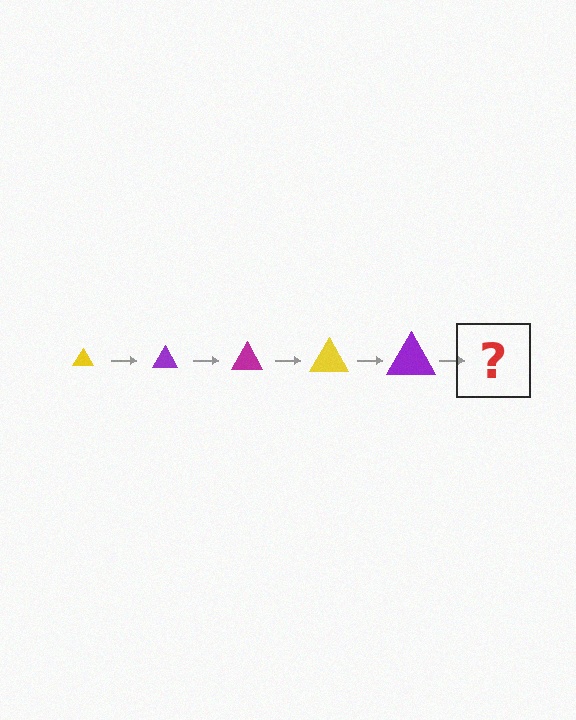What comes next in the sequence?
The next element should be a magenta triangle, larger than the previous one.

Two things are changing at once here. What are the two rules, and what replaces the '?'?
The two rules are that the triangle grows larger each step and the color cycles through yellow, purple, and magenta. The '?' should be a magenta triangle, larger than the previous one.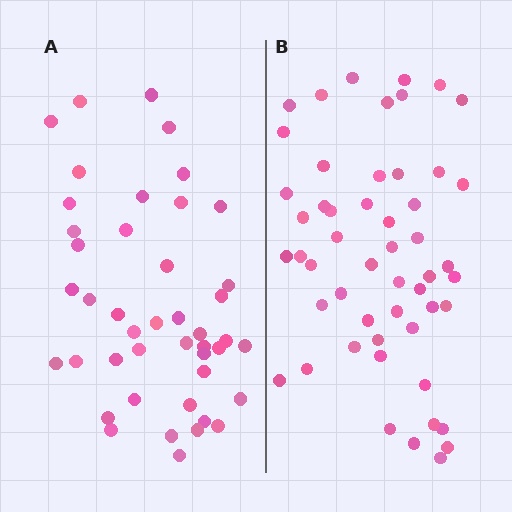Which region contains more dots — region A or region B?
Region B (the right region) has more dots.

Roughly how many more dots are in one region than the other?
Region B has roughly 8 or so more dots than region A.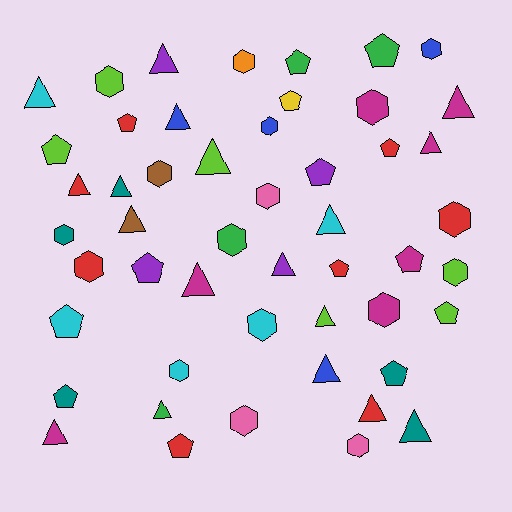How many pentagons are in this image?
There are 15 pentagons.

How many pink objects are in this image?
There are 3 pink objects.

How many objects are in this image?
There are 50 objects.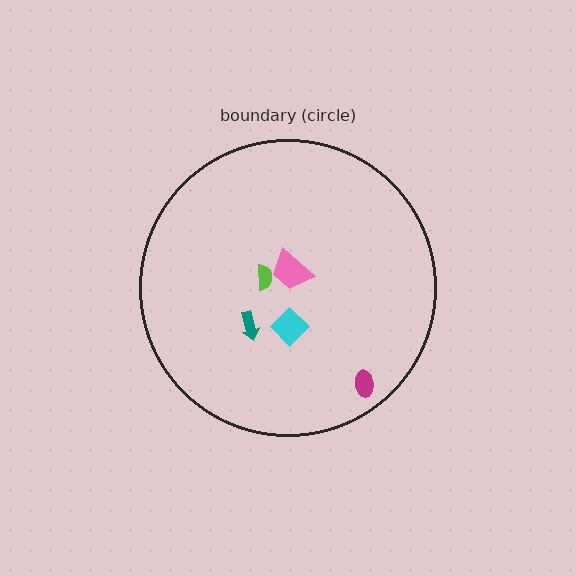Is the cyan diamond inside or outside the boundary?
Inside.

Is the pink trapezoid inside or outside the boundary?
Inside.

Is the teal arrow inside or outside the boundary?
Inside.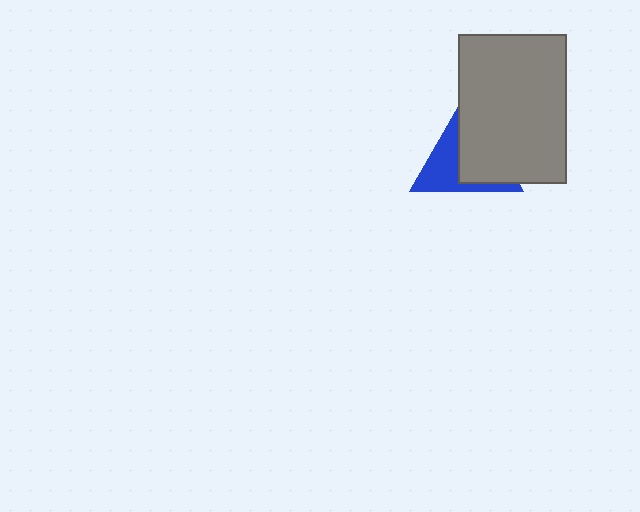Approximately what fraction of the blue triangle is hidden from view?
Roughly 56% of the blue triangle is hidden behind the gray rectangle.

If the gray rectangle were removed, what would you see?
You would see the complete blue triangle.